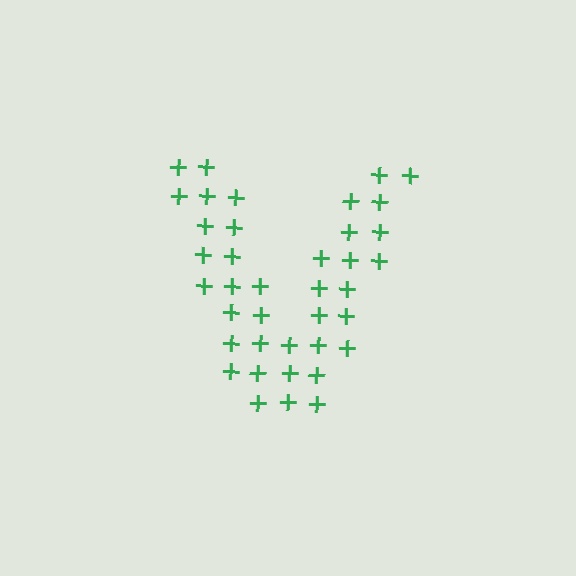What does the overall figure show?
The overall figure shows the letter V.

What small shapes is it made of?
It is made of small plus signs.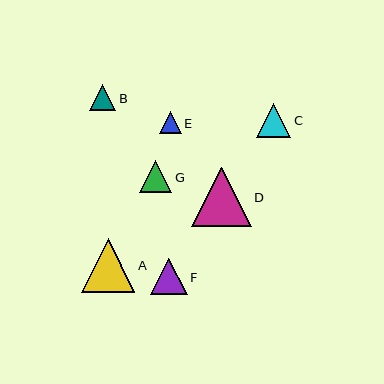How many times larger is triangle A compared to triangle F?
Triangle A is approximately 1.5 times the size of triangle F.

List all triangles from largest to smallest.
From largest to smallest: D, A, F, C, G, B, E.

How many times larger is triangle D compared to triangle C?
Triangle D is approximately 1.7 times the size of triangle C.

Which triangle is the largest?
Triangle D is the largest with a size of approximately 60 pixels.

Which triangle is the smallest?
Triangle E is the smallest with a size of approximately 22 pixels.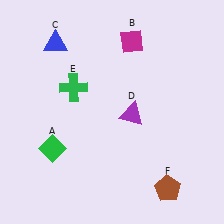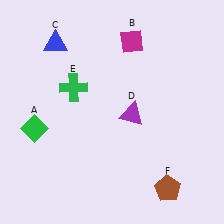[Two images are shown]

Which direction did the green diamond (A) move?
The green diamond (A) moved up.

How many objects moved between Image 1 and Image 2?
1 object moved between the two images.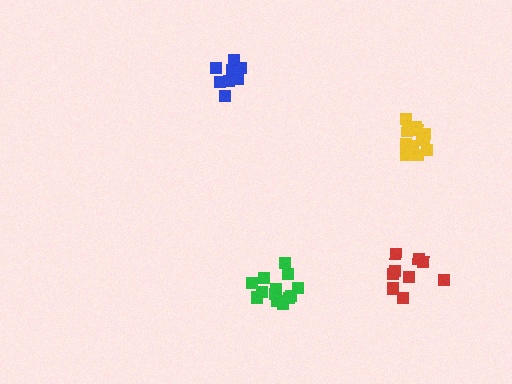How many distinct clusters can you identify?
There are 4 distinct clusters.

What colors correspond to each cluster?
The clusters are colored: yellow, blue, red, green.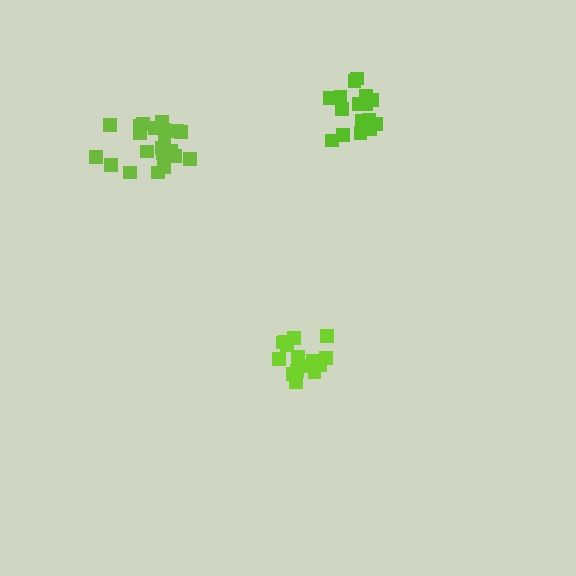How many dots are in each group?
Group 1: 16 dots, Group 2: 15 dots, Group 3: 21 dots (52 total).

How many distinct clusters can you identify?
There are 3 distinct clusters.